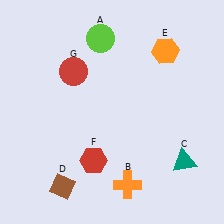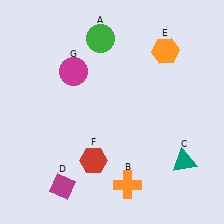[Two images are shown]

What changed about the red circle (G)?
In Image 1, G is red. In Image 2, it changed to magenta.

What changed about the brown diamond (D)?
In Image 1, D is brown. In Image 2, it changed to magenta.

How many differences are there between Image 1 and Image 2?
There are 3 differences between the two images.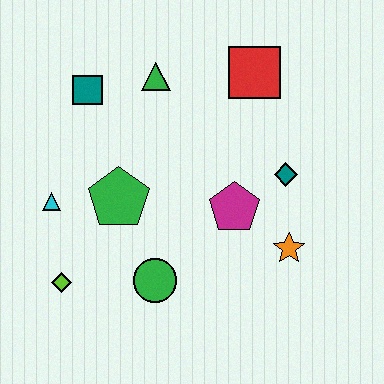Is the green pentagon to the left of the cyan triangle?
No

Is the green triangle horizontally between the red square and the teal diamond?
No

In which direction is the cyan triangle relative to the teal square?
The cyan triangle is below the teal square.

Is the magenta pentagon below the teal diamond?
Yes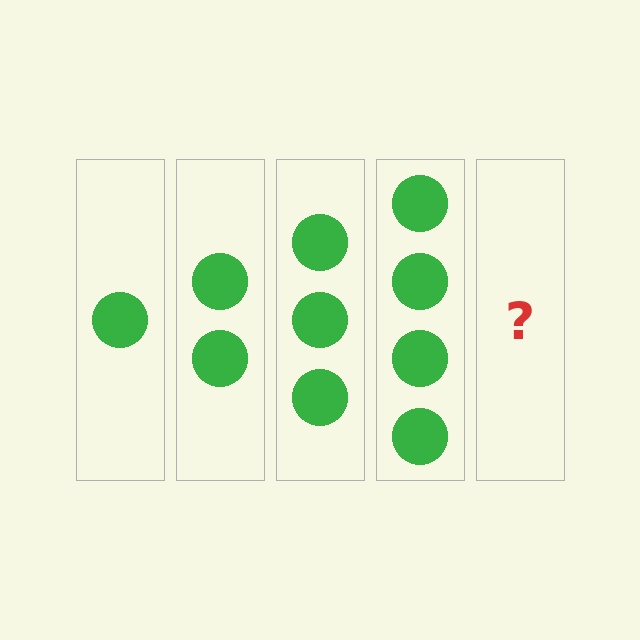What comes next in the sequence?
The next element should be 5 circles.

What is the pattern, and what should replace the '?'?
The pattern is that each step adds one more circle. The '?' should be 5 circles.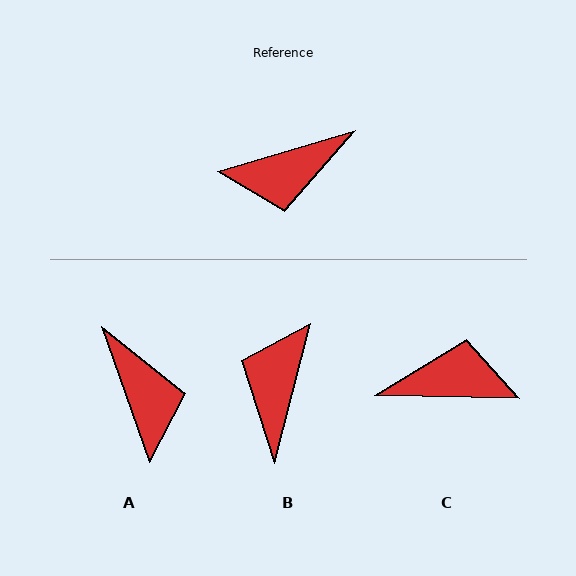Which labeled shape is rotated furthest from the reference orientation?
C, about 162 degrees away.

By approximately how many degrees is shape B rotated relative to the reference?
Approximately 121 degrees clockwise.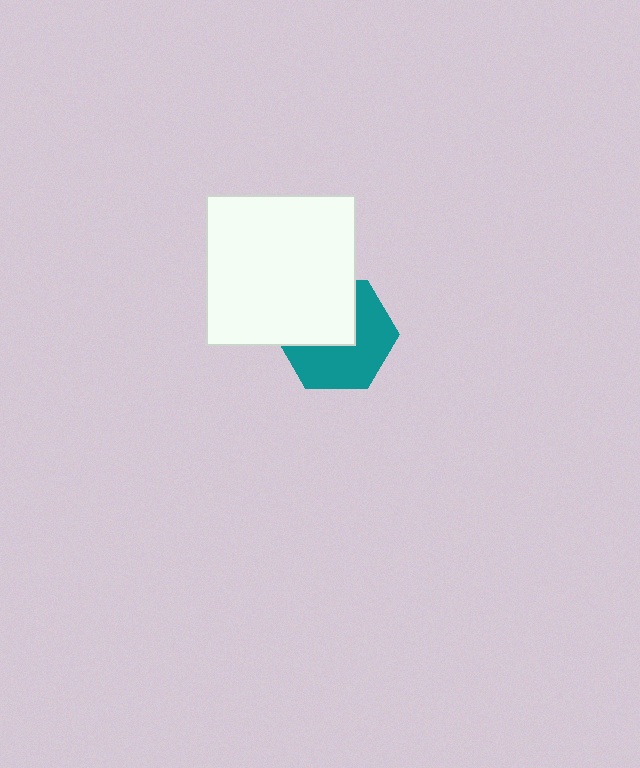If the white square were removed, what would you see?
You would see the complete teal hexagon.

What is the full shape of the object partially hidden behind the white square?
The partially hidden object is a teal hexagon.